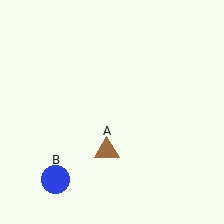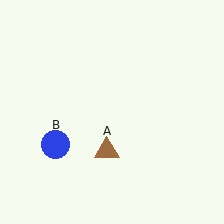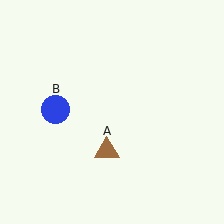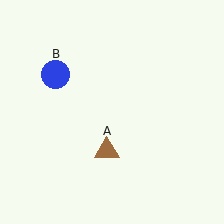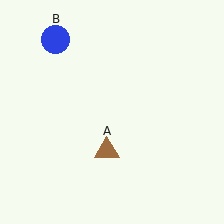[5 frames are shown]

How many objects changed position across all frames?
1 object changed position: blue circle (object B).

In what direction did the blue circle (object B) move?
The blue circle (object B) moved up.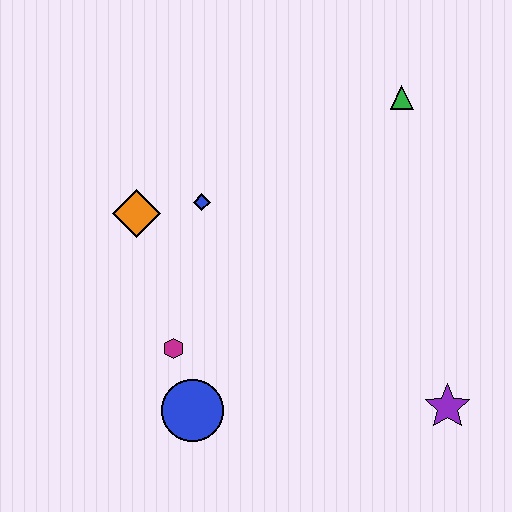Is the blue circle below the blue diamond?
Yes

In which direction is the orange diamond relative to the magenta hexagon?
The orange diamond is above the magenta hexagon.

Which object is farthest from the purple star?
The orange diamond is farthest from the purple star.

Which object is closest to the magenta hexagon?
The blue circle is closest to the magenta hexagon.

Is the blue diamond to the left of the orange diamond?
No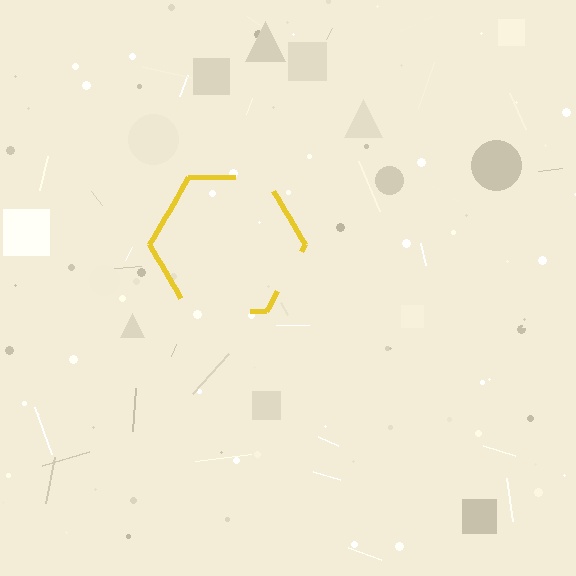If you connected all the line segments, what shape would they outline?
They would outline a hexagon.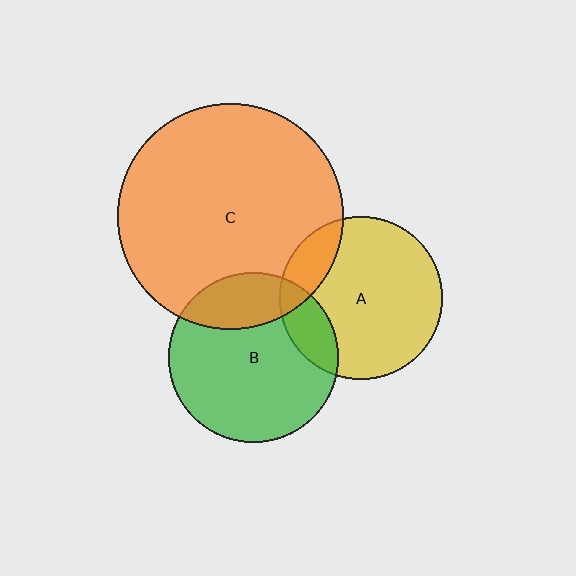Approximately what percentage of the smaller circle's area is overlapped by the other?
Approximately 15%.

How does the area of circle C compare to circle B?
Approximately 1.8 times.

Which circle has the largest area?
Circle C (orange).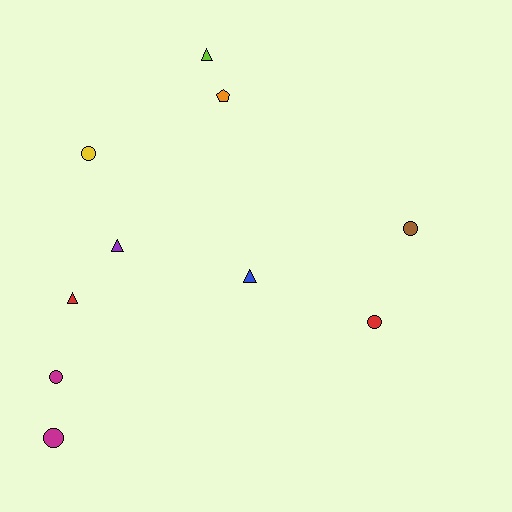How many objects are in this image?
There are 10 objects.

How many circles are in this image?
There are 5 circles.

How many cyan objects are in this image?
There are no cyan objects.